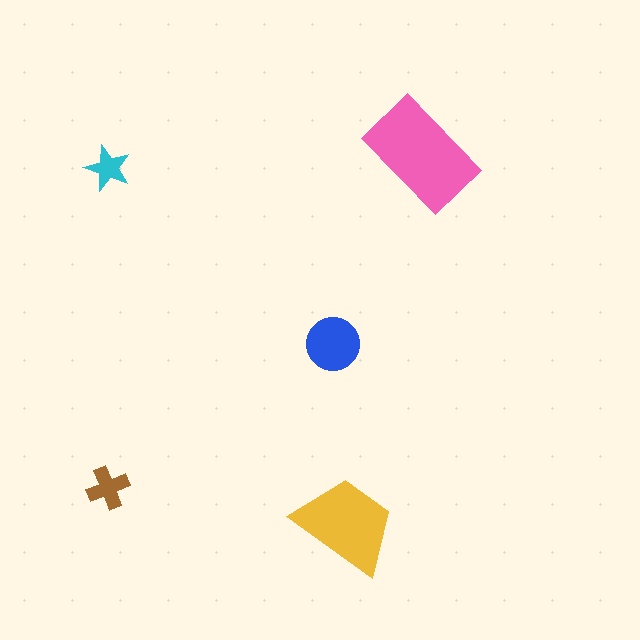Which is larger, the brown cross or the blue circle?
The blue circle.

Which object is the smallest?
The cyan star.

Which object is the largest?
The pink rectangle.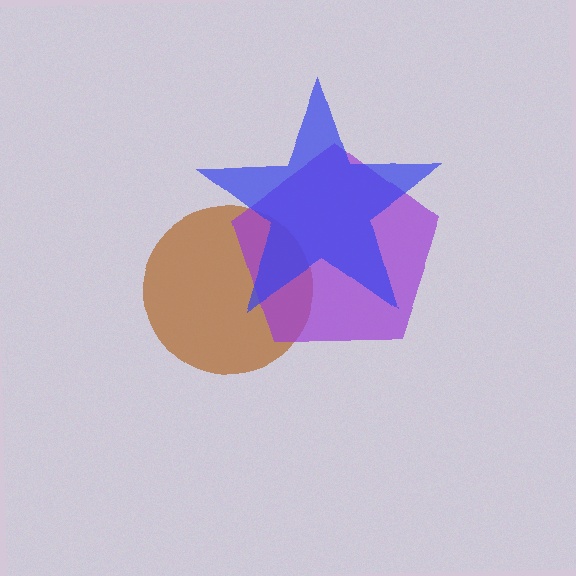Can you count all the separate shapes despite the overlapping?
Yes, there are 3 separate shapes.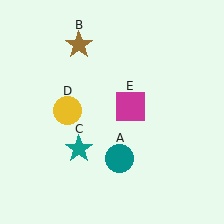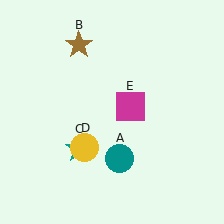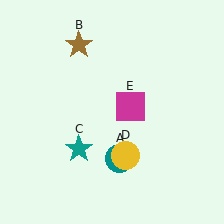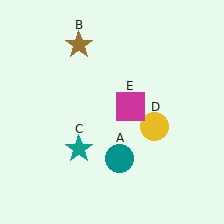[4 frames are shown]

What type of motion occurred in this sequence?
The yellow circle (object D) rotated counterclockwise around the center of the scene.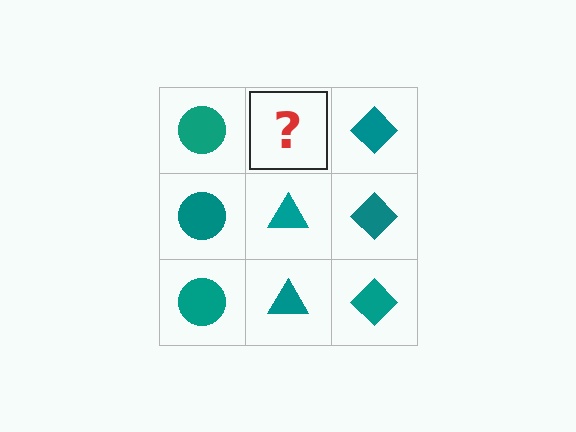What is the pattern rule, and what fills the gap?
The rule is that each column has a consistent shape. The gap should be filled with a teal triangle.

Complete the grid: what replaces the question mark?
The question mark should be replaced with a teal triangle.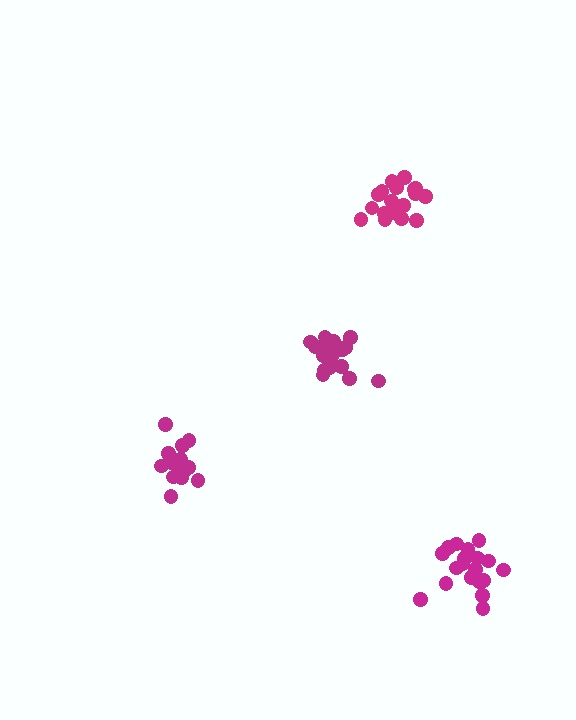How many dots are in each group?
Group 1: 19 dots, Group 2: 14 dots, Group 3: 18 dots, Group 4: 20 dots (71 total).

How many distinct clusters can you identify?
There are 4 distinct clusters.